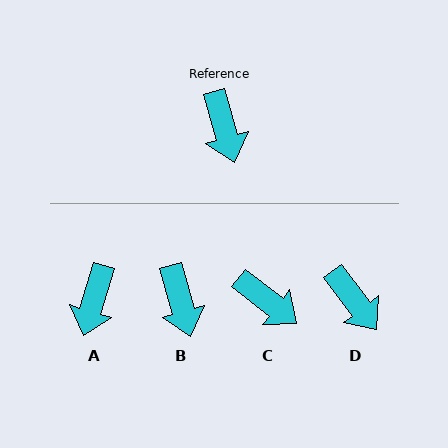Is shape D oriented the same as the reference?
No, it is off by about 21 degrees.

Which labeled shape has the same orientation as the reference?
B.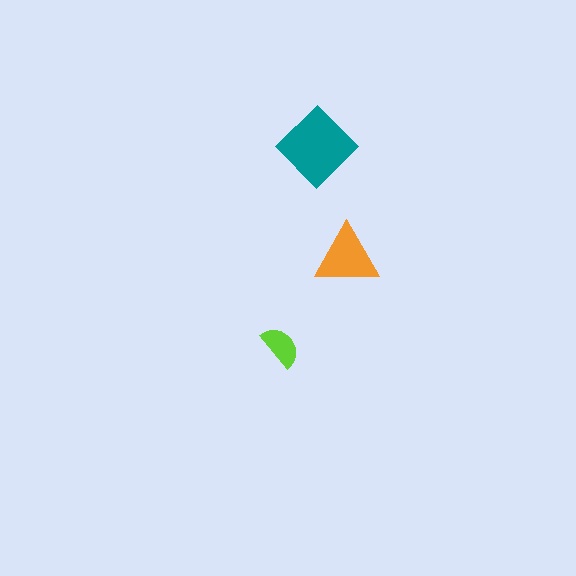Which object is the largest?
The teal diamond.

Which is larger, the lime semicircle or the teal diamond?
The teal diamond.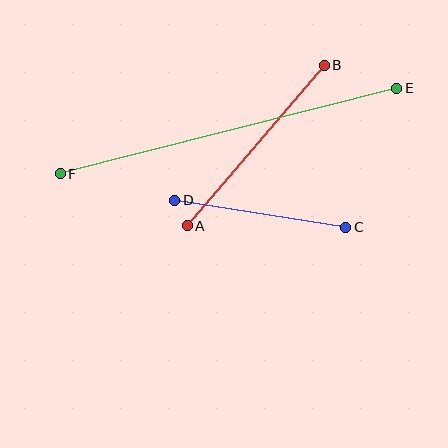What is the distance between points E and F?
The distance is approximately 347 pixels.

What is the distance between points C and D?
The distance is approximately 173 pixels.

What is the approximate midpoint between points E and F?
The midpoint is at approximately (228, 131) pixels.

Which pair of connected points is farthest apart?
Points E and F are farthest apart.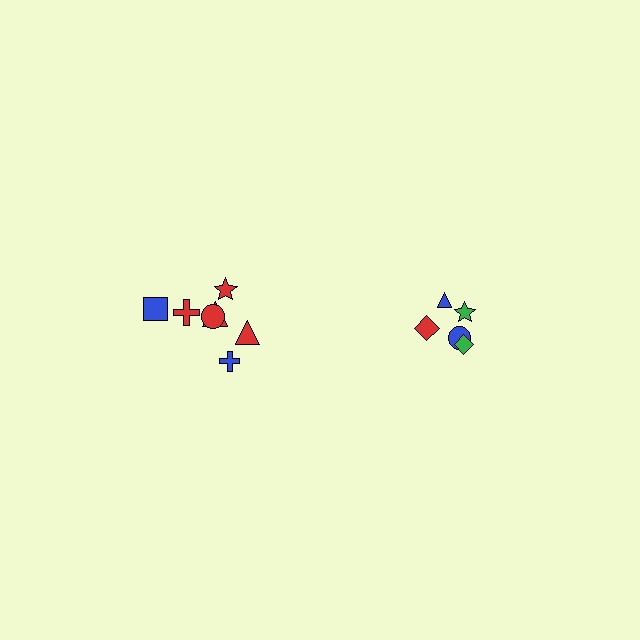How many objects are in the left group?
There are 7 objects.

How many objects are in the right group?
There are 5 objects.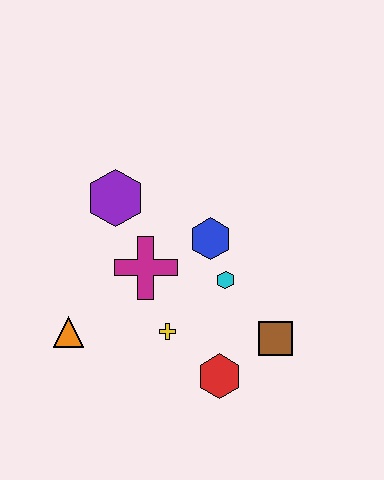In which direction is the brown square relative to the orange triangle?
The brown square is to the right of the orange triangle.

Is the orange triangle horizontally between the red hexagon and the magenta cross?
No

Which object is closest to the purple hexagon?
The magenta cross is closest to the purple hexagon.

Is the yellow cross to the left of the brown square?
Yes